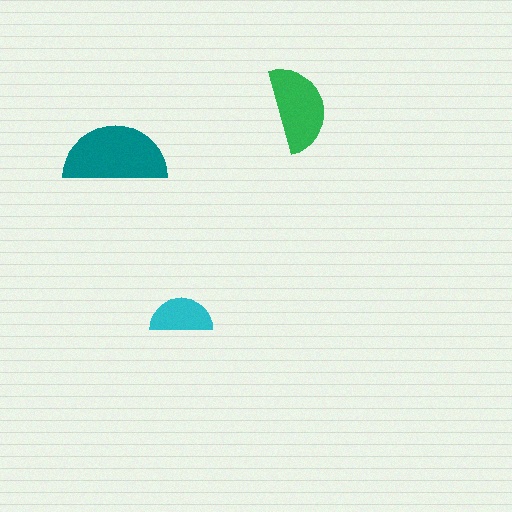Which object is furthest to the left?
The teal semicircle is leftmost.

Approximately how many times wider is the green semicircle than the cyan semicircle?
About 1.5 times wider.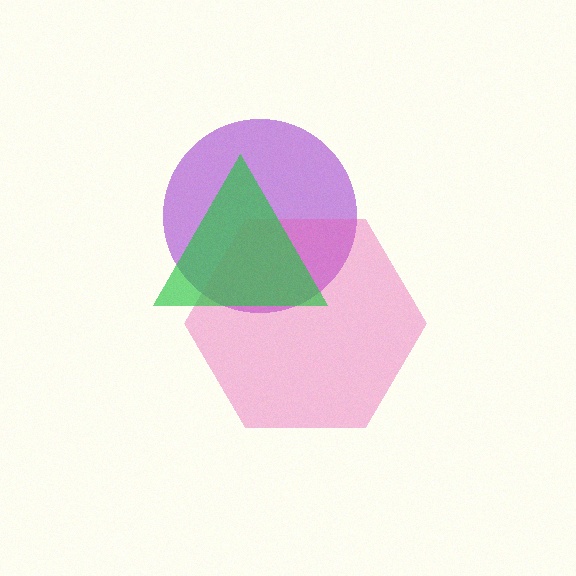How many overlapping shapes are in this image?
There are 3 overlapping shapes in the image.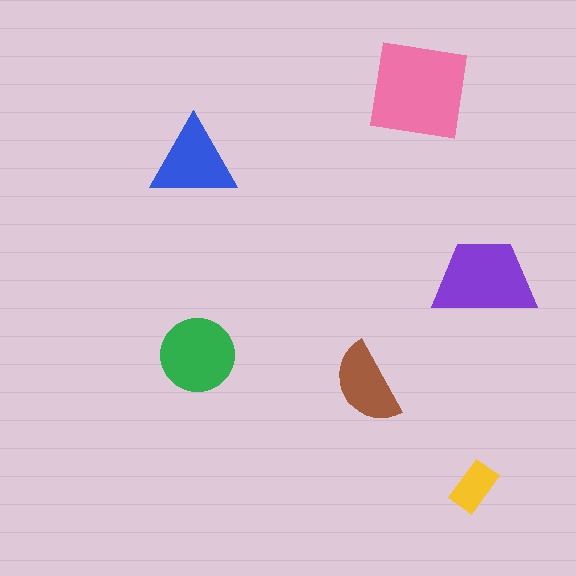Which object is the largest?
The pink square.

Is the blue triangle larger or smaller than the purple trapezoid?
Smaller.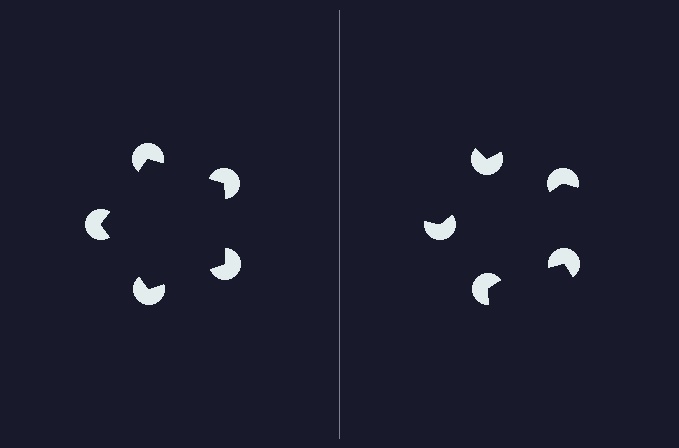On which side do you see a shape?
An illusory pentagon appears on the left side. On the right side the wedge cuts are rotated, so no coherent shape forms.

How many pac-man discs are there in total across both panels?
10 — 5 on each side.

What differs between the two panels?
The pac-man discs are positioned identically on both sides; only the wedge orientations differ. On the left they align to a pentagon; on the right they are misaligned.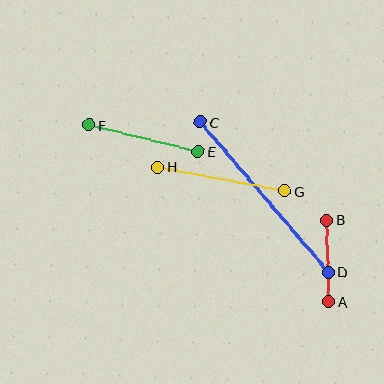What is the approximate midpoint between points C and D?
The midpoint is at approximately (264, 197) pixels.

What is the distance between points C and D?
The distance is approximately 197 pixels.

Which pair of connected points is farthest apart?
Points C and D are farthest apart.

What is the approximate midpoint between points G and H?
The midpoint is at approximately (221, 179) pixels.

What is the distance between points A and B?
The distance is approximately 82 pixels.